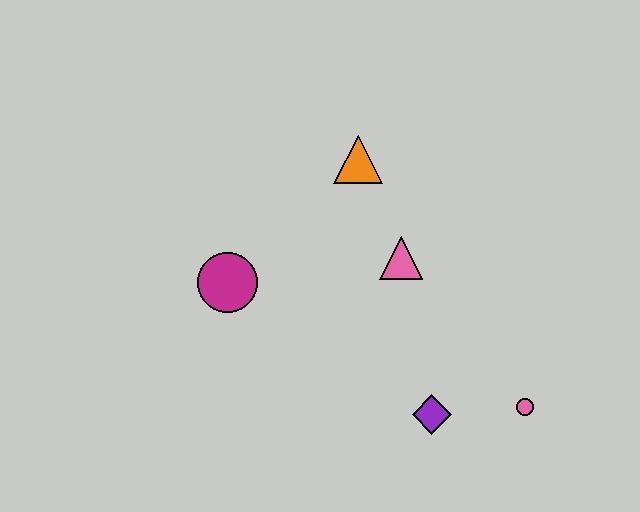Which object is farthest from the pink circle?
The magenta circle is farthest from the pink circle.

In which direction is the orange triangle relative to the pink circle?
The orange triangle is above the pink circle.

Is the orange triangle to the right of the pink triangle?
No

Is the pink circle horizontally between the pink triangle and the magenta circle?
No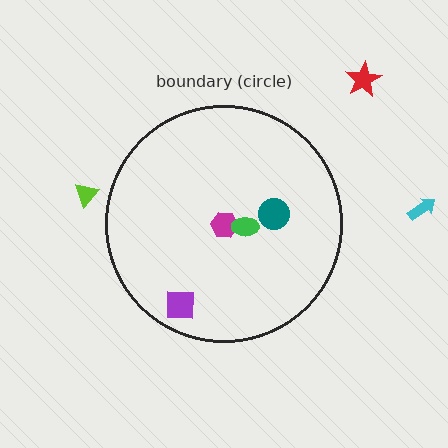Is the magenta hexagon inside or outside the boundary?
Inside.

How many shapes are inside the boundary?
4 inside, 3 outside.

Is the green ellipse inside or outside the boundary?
Inside.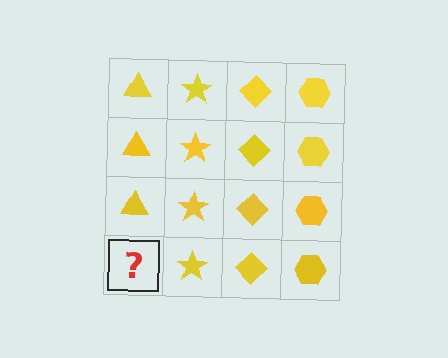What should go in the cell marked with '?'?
The missing cell should contain a yellow triangle.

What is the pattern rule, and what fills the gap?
The rule is that each column has a consistent shape. The gap should be filled with a yellow triangle.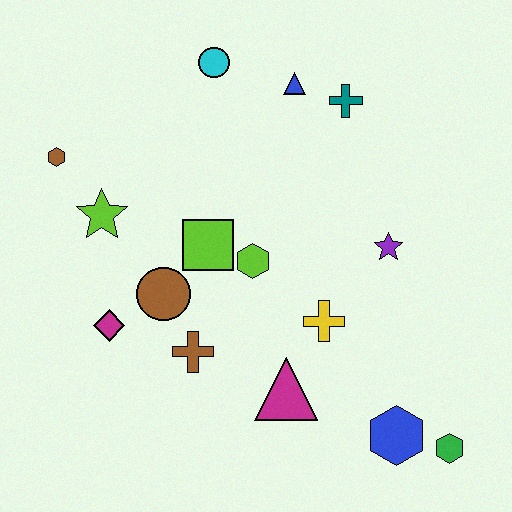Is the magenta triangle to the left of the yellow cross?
Yes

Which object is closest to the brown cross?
The brown circle is closest to the brown cross.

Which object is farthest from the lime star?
The green hexagon is farthest from the lime star.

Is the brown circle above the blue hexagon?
Yes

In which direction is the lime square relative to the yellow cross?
The lime square is to the left of the yellow cross.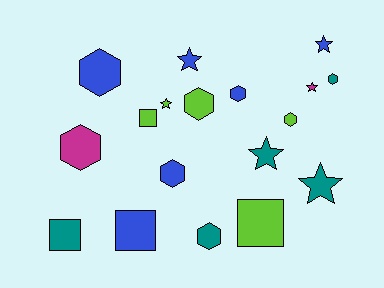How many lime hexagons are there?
There are 2 lime hexagons.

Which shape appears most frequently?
Hexagon, with 8 objects.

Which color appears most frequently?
Blue, with 6 objects.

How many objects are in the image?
There are 18 objects.